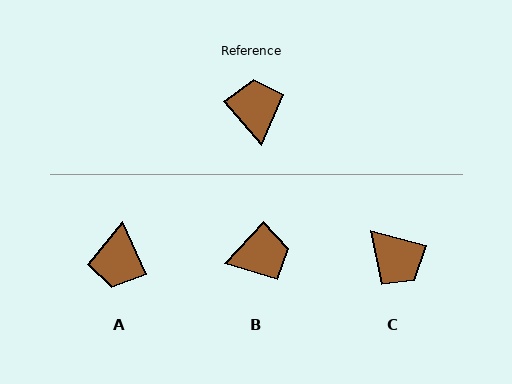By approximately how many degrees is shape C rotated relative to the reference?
Approximately 145 degrees clockwise.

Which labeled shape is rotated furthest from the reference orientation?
A, about 164 degrees away.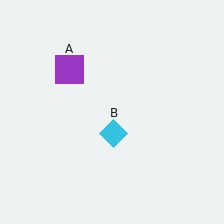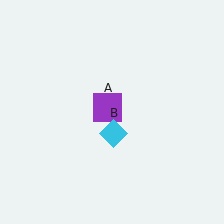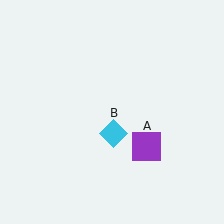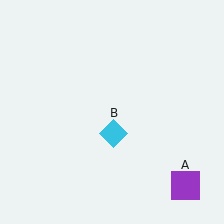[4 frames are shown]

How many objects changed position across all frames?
1 object changed position: purple square (object A).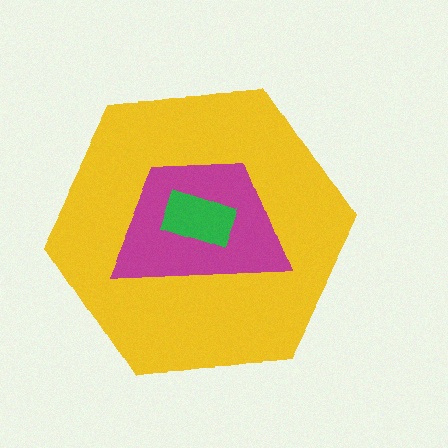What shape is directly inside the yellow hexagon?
The magenta trapezoid.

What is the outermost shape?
The yellow hexagon.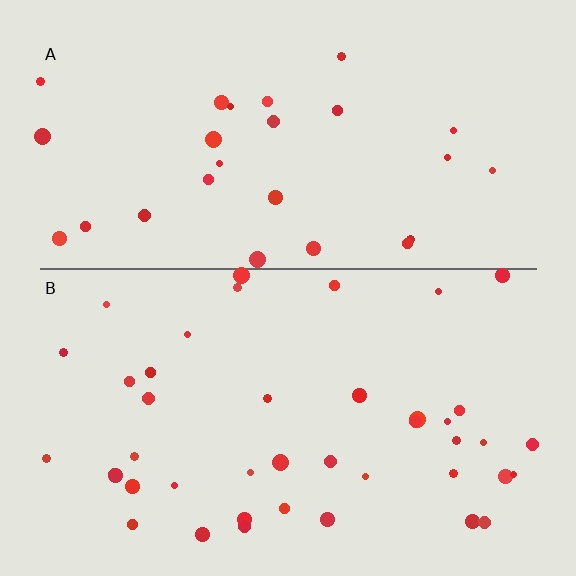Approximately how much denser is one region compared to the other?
Approximately 1.6× — region B over region A.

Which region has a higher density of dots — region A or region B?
B (the bottom).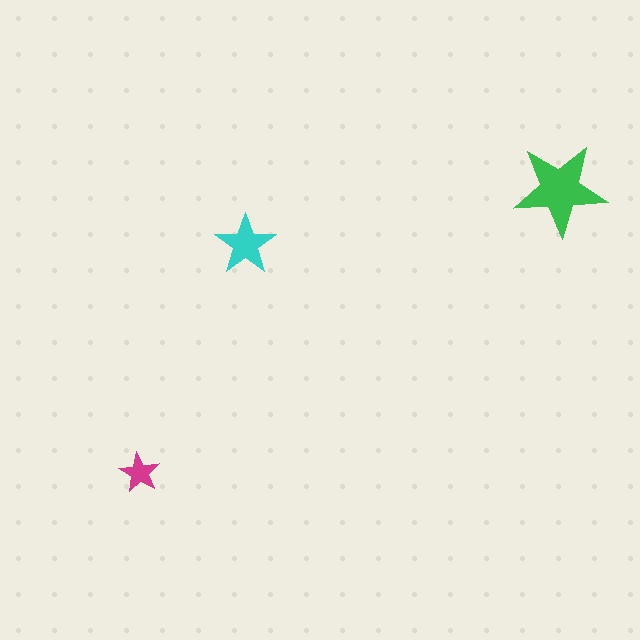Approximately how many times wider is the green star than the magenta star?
About 2.5 times wider.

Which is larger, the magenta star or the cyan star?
The cyan one.